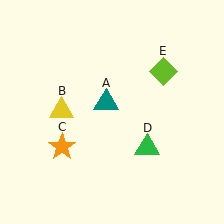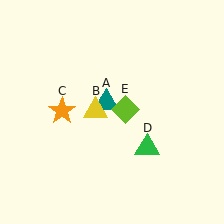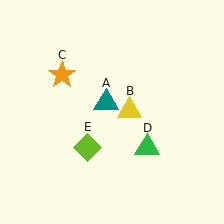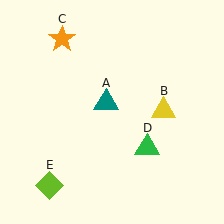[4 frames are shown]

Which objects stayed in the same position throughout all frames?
Teal triangle (object A) and green triangle (object D) remained stationary.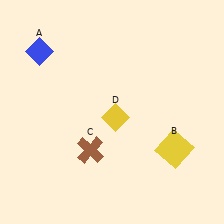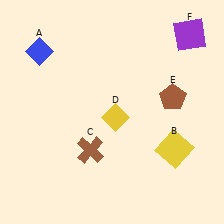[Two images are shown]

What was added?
A brown pentagon (E), a purple square (F) were added in Image 2.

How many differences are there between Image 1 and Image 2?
There are 2 differences between the two images.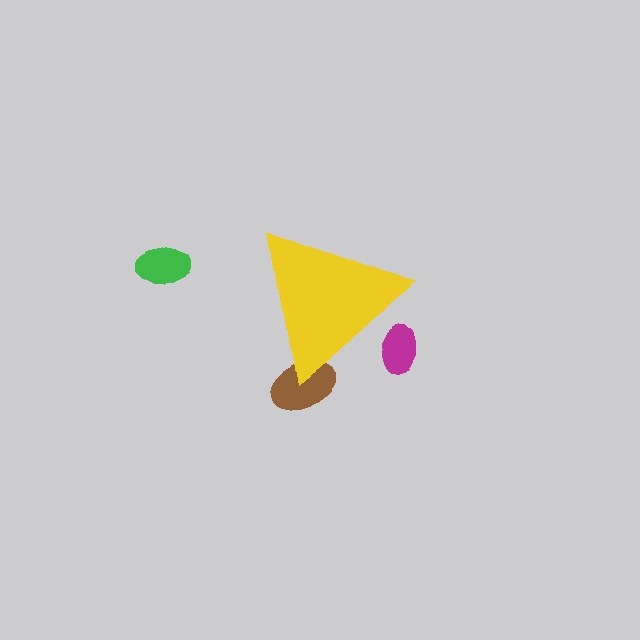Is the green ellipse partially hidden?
No, the green ellipse is fully visible.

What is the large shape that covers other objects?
A yellow triangle.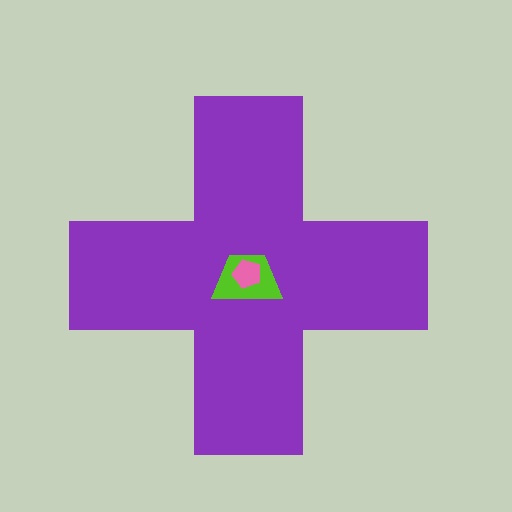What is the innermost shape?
The pink pentagon.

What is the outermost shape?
The purple cross.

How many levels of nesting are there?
3.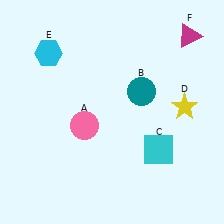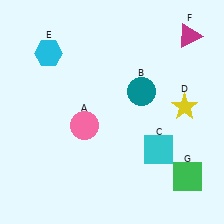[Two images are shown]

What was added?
A green square (G) was added in Image 2.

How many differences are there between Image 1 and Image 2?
There is 1 difference between the two images.